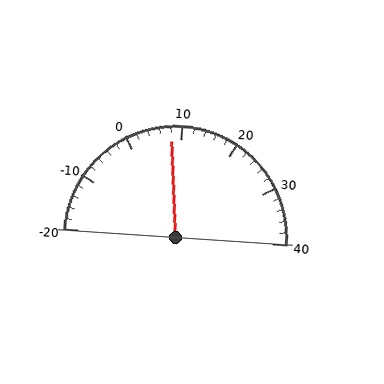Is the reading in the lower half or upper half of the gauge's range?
The reading is in the lower half of the range (-20 to 40).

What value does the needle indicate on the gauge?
The needle indicates approximately 8.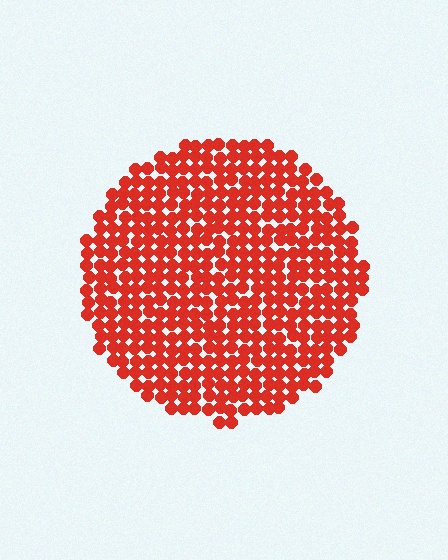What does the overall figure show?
The overall figure shows a circle.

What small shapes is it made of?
It is made of small circles.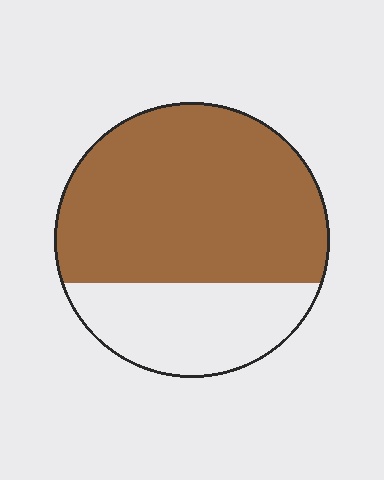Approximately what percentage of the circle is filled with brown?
Approximately 70%.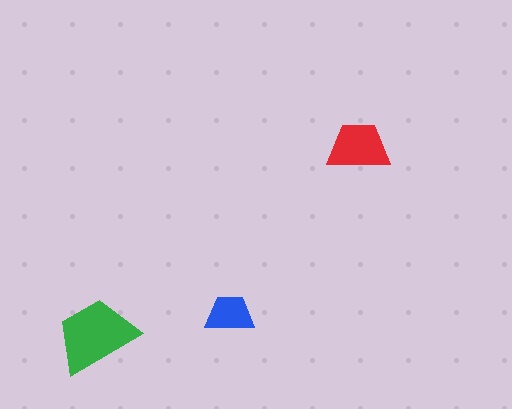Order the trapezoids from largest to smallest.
the green one, the red one, the blue one.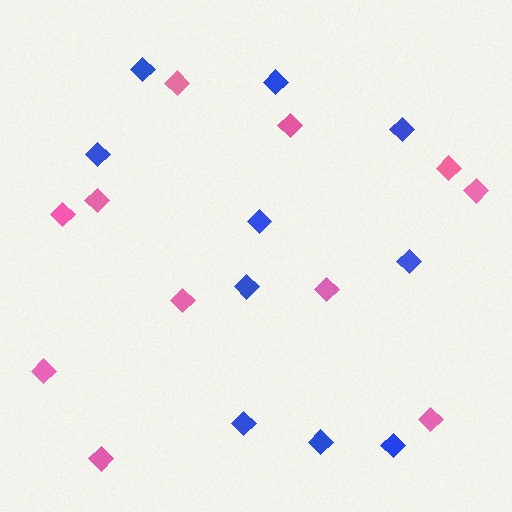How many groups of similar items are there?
There are 2 groups: one group of blue diamonds (10) and one group of pink diamonds (11).